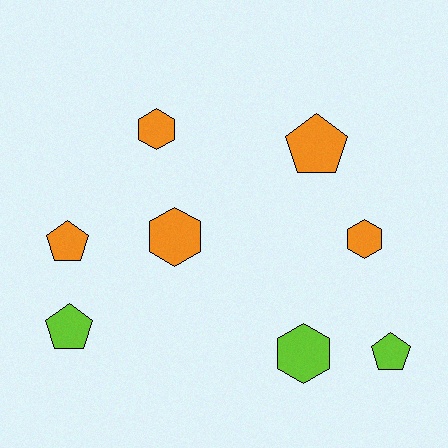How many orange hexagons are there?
There are 3 orange hexagons.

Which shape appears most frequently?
Hexagon, with 4 objects.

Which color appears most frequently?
Orange, with 5 objects.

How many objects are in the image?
There are 8 objects.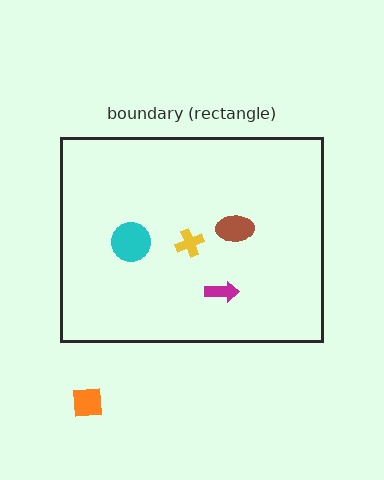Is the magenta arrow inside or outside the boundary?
Inside.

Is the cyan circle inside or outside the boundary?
Inside.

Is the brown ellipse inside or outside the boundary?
Inside.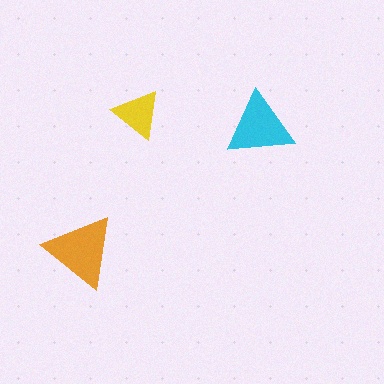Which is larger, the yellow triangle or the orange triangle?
The orange one.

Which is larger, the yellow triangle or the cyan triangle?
The cyan one.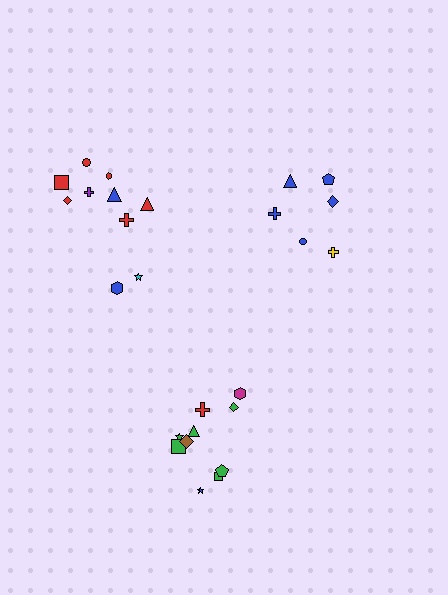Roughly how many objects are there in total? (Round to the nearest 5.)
Roughly 25 objects in total.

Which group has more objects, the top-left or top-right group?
The top-left group.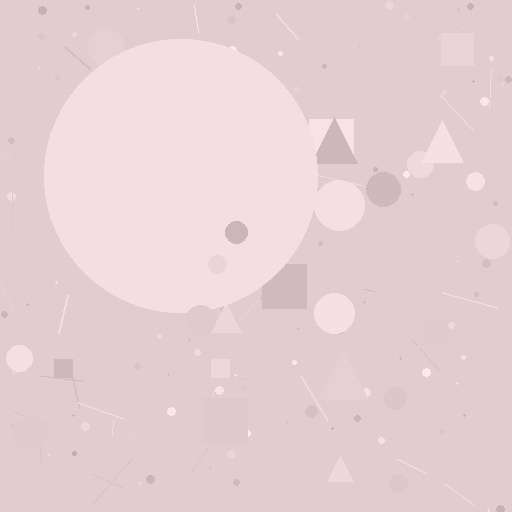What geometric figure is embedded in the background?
A circle is embedded in the background.